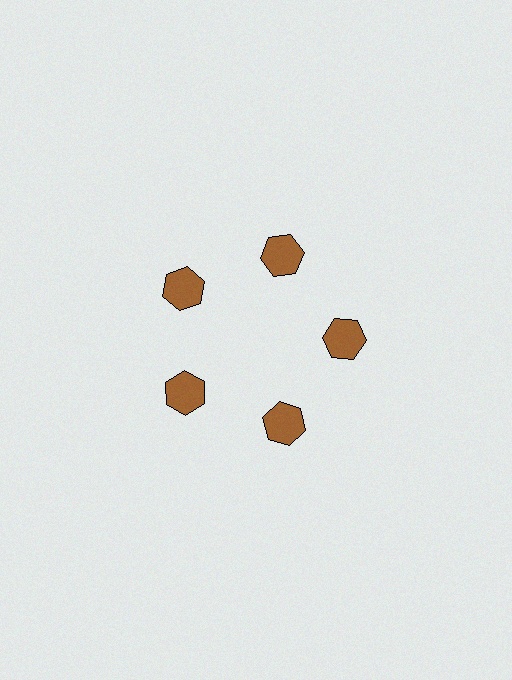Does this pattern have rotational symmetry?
Yes, this pattern has 5-fold rotational symmetry. It looks the same after rotating 72 degrees around the center.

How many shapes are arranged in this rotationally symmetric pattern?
There are 5 shapes, arranged in 5 groups of 1.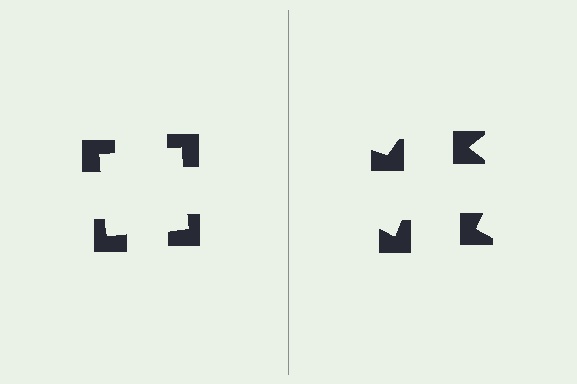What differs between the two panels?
The notched squares are positioned identically on both sides; only the wedge orientations differ. On the left they align to a square; on the right they are misaligned.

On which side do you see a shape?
An illusory square appears on the left side. On the right side the wedge cuts are rotated, so no coherent shape forms.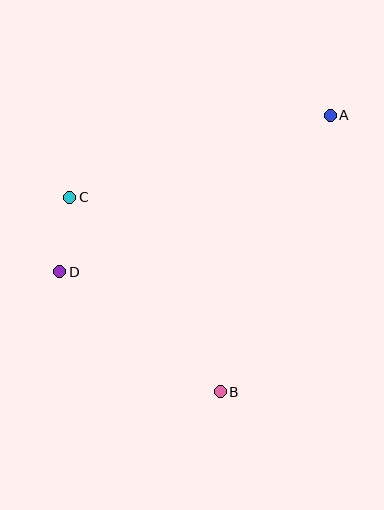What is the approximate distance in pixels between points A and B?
The distance between A and B is approximately 298 pixels.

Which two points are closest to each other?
Points C and D are closest to each other.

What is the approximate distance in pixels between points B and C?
The distance between B and C is approximately 246 pixels.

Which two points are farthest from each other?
Points A and D are farthest from each other.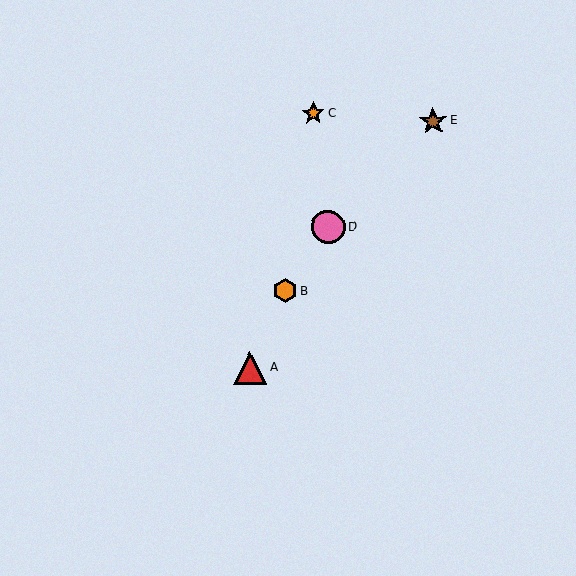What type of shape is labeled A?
Shape A is a red triangle.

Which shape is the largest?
The pink circle (labeled D) is the largest.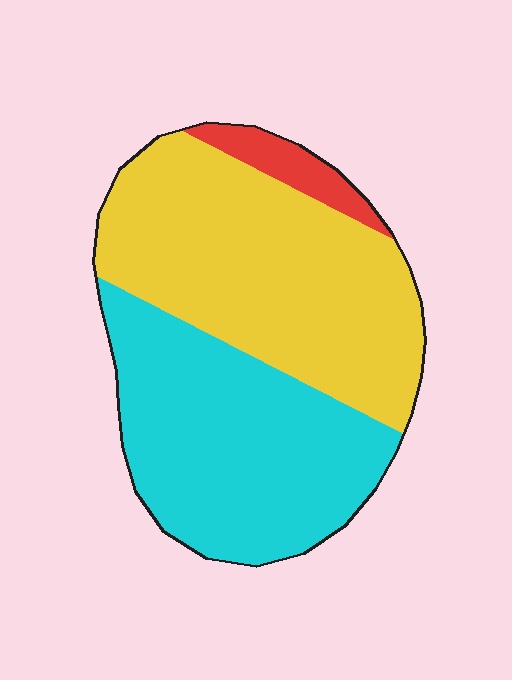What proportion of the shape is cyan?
Cyan takes up about two fifths (2/5) of the shape.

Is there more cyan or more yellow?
Yellow.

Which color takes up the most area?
Yellow, at roughly 50%.